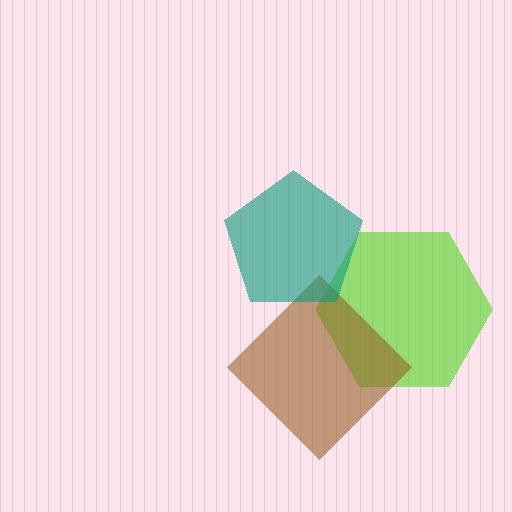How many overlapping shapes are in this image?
There are 3 overlapping shapes in the image.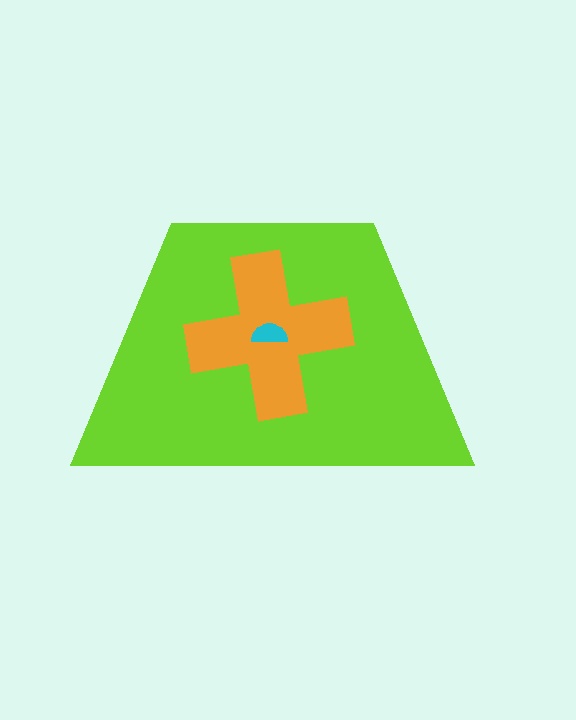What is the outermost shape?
The lime trapezoid.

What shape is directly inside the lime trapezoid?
The orange cross.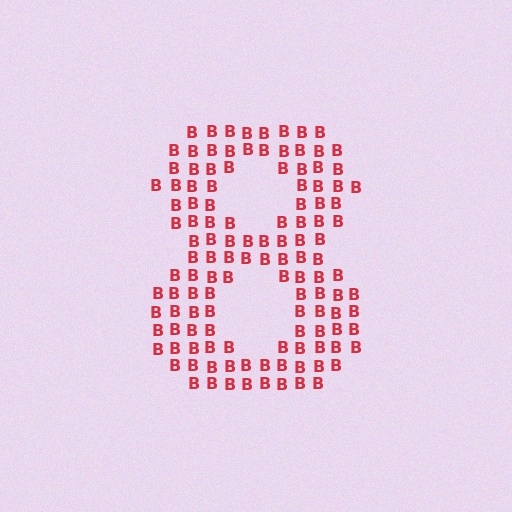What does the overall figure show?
The overall figure shows the digit 8.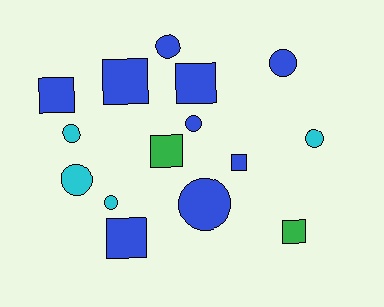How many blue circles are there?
There are 4 blue circles.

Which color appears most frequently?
Blue, with 9 objects.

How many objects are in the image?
There are 15 objects.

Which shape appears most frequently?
Circle, with 8 objects.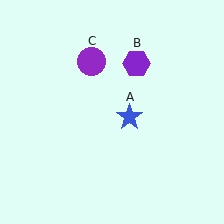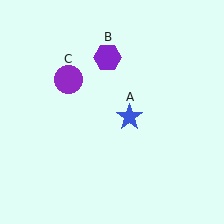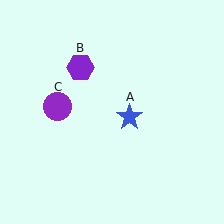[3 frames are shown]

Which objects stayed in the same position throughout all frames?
Blue star (object A) remained stationary.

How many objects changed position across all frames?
2 objects changed position: purple hexagon (object B), purple circle (object C).